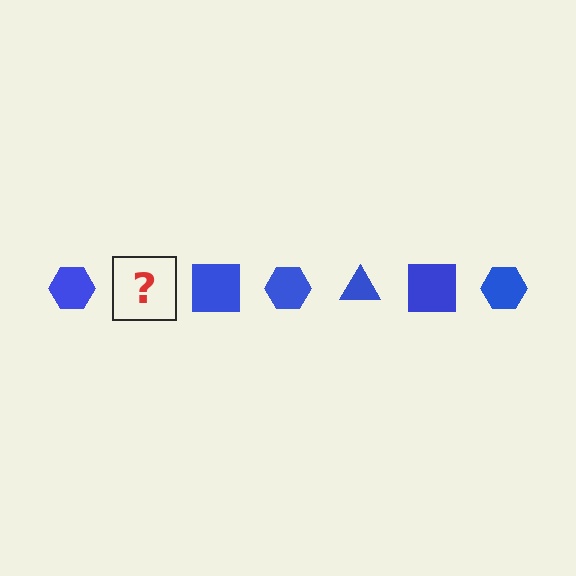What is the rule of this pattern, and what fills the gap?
The rule is that the pattern cycles through hexagon, triangle, square shapes in blue. The gap should be filled with a blue triangle.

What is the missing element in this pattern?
The missing element is a blue triangle.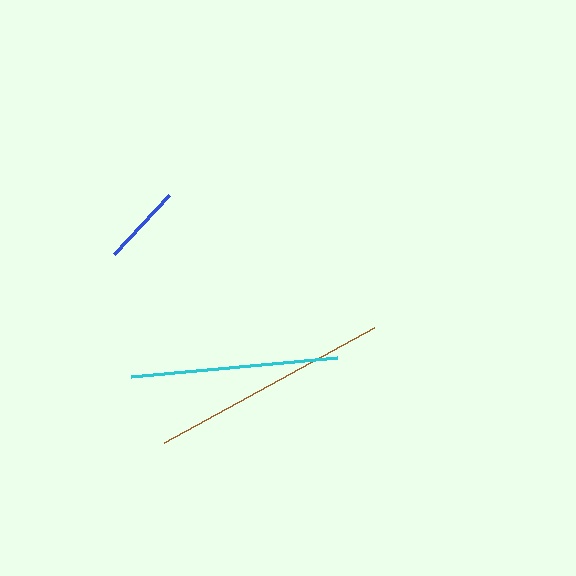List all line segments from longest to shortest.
From longest to shortest: brown, cyan, blue.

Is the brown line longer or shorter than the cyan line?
The brown line is longer than the cyan line.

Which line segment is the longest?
The brown line is the longest at approximately 240 pixels.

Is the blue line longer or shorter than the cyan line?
The cyan line is longer than the blue line.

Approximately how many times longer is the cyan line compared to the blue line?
The cyan line is approximately 2.6 times the length of the blue line.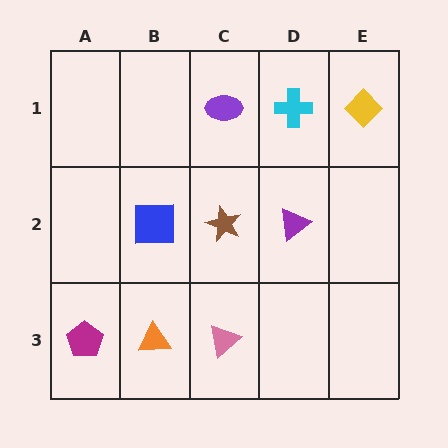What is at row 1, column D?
A cyan cross.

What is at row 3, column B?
An orange triangle.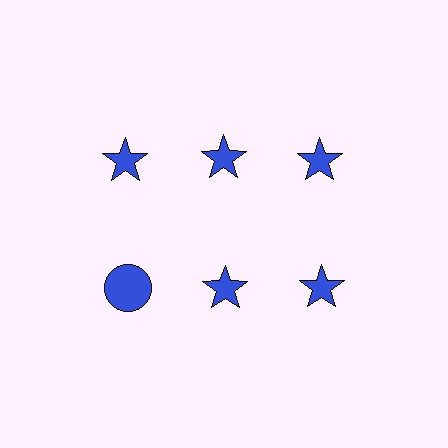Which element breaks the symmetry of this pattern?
The blue circle in the second row, leftmost column breaks the symmetry. All other shapes are blue stars.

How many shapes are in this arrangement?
There are 6 shapes arranged in a grid pattern.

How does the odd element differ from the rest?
It has a different shape: circle instead of star.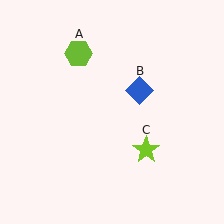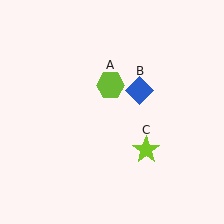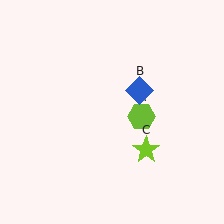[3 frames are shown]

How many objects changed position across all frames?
1 object changed position: lime hexagon (object A).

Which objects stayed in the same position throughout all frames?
Blue diamond (object B) and lime star (object C) remained stationary.